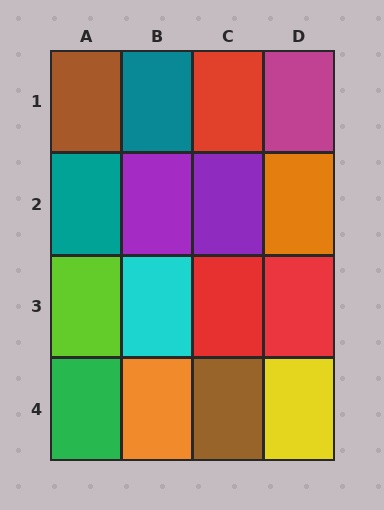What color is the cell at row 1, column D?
Magenta.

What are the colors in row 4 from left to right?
Green, orange, brown, yellow.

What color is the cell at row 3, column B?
Cyan.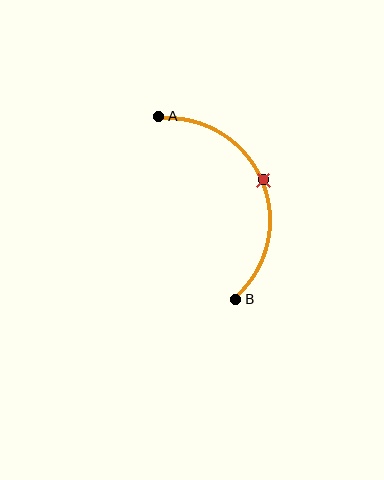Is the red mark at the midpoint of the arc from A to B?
Yes. The red mark lies on the arc at equal arc-length from both A and B — it is the arc midpoint.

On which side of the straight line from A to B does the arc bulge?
The arc bulges to the right of the straight line connecting A and B.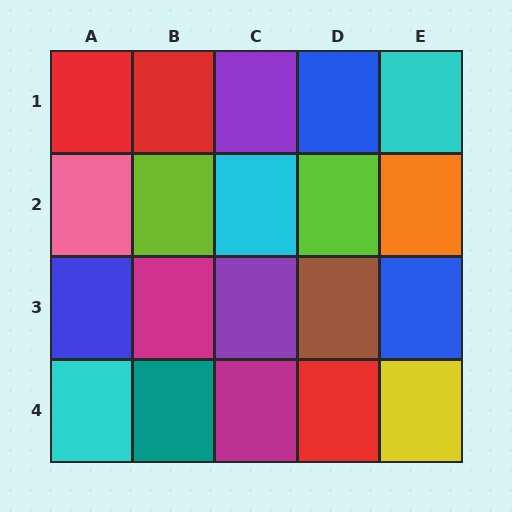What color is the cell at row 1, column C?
Purple.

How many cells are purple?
2 cells are purple.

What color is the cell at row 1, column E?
Cyan.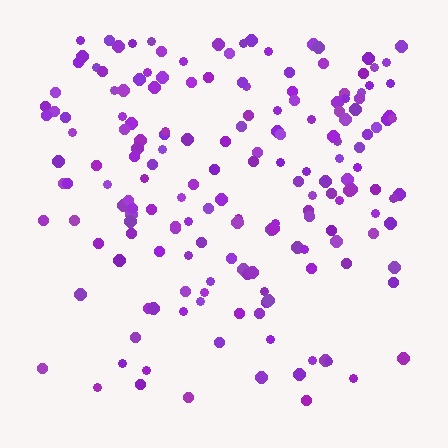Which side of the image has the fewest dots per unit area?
The bottom.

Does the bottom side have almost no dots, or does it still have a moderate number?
Still a moderate number, just noticeably fewer than the top.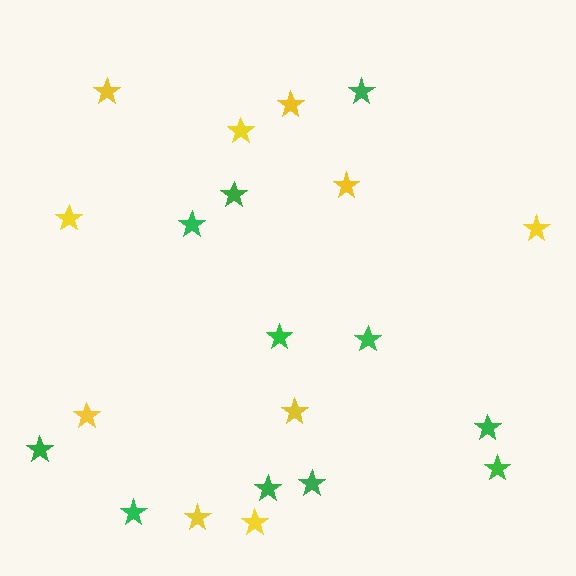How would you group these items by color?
There are 2 groups: one group of green stars (11) and one group of yellow stars (10).